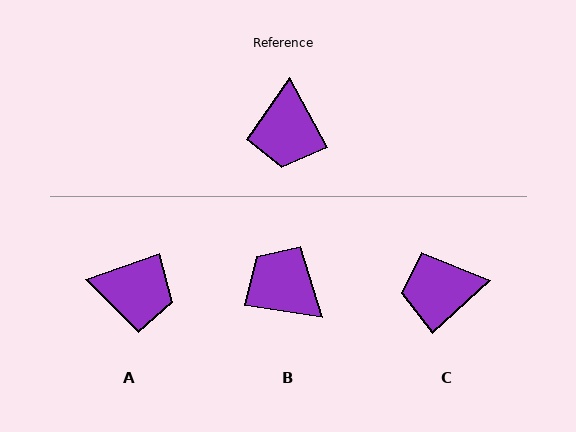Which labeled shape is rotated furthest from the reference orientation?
B, about 128 degrees away.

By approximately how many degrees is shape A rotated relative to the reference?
Approximately 80 degrees counter-clockwise.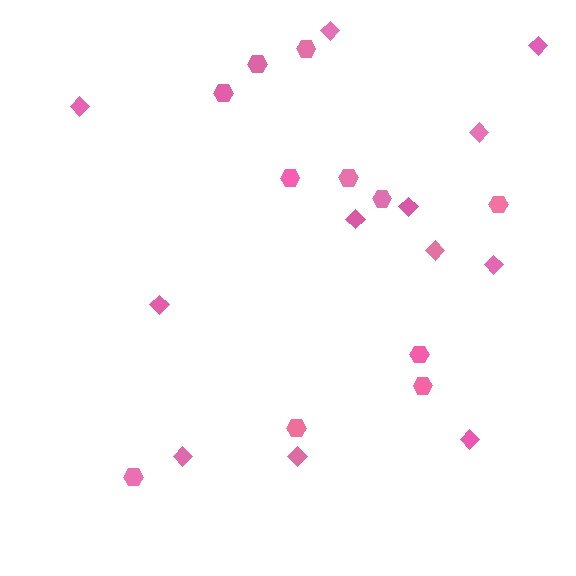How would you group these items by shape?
There are 2 groups: one group of diamonds (12) and one group of hexagons (11).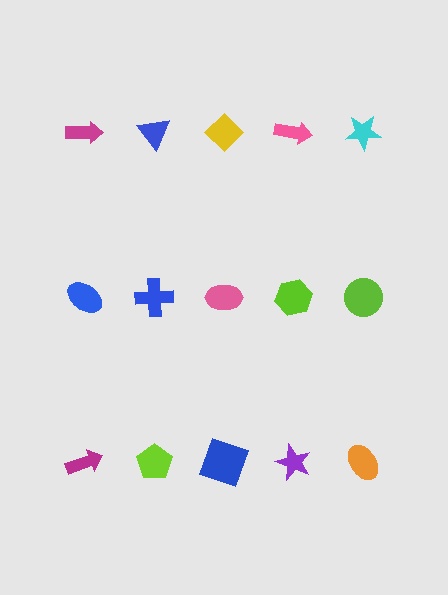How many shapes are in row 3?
5 shapes.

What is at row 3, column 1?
A magenta arrow.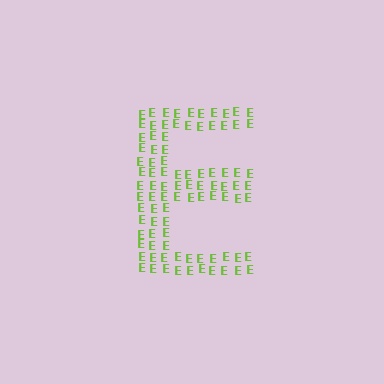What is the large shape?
The large shape is the letter E.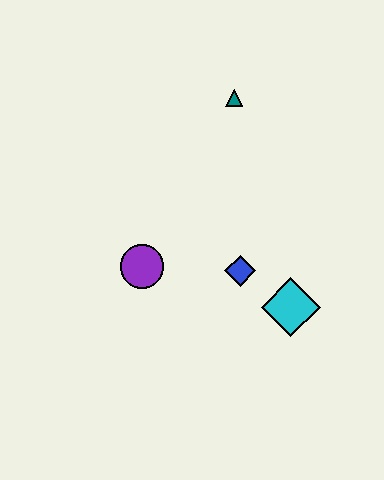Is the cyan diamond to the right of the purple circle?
Yes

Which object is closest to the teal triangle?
The blue diamond is closest to the teal triangle.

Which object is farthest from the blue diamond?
The teal triangle is farthest from the blue diamond.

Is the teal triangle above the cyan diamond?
Yes